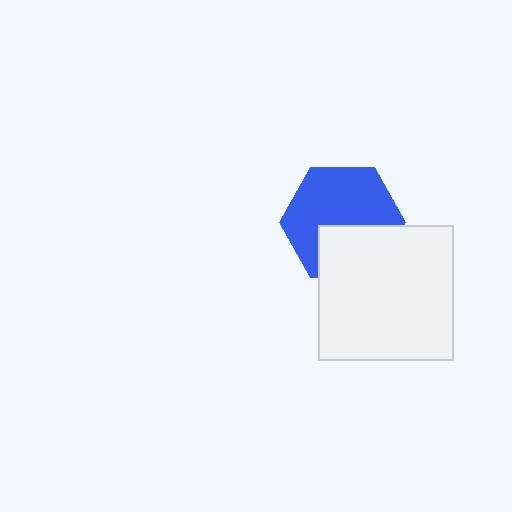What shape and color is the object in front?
The object in front is a white square.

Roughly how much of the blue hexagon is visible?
About half of it is visible (roughly 64%).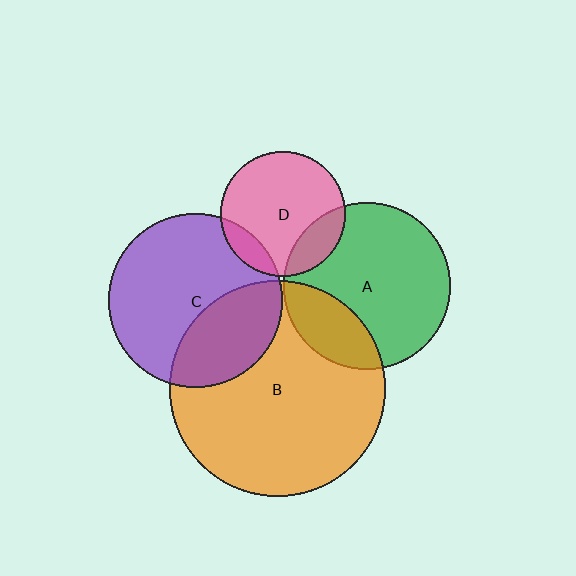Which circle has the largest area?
Circle B (orange).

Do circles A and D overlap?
Yes.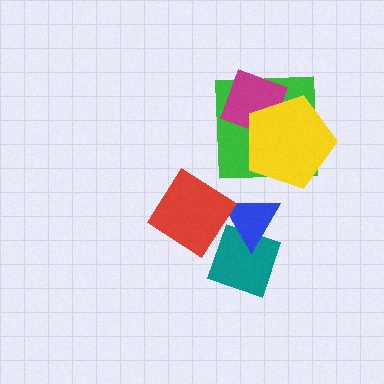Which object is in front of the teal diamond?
The blue triangle is in front of the teal diamond.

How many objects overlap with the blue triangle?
1 object overlaps with the blue triangle.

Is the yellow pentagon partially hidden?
No, no other shape covers it.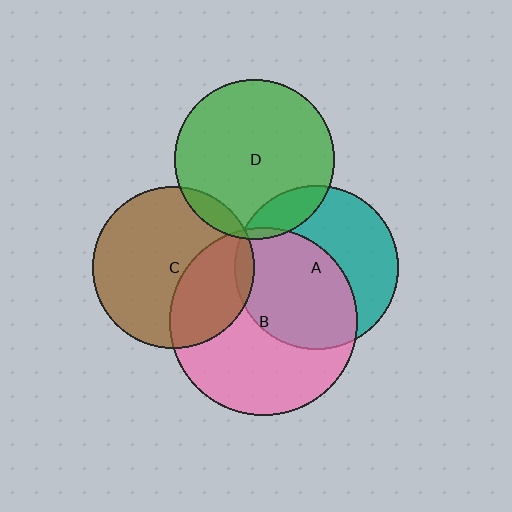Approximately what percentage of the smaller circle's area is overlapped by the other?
Approximately 5%.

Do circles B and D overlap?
Yes.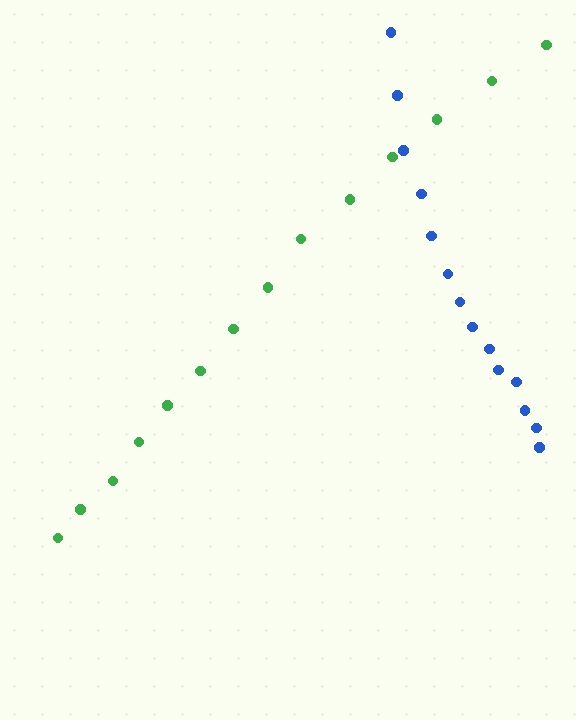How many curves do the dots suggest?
There are 2 distinct paths.